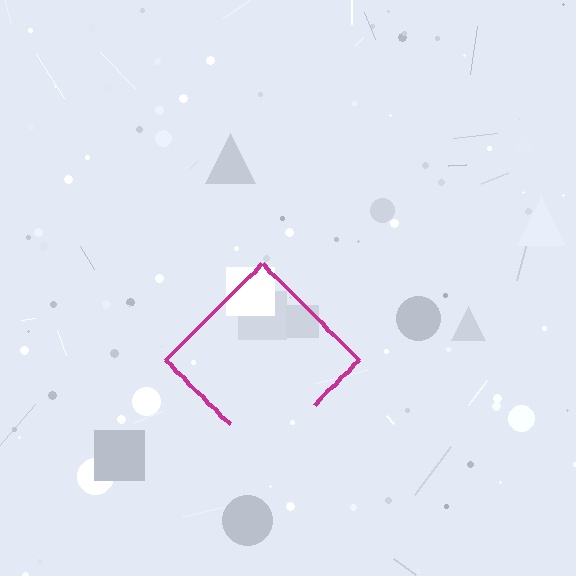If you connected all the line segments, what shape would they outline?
They would outline a diamond.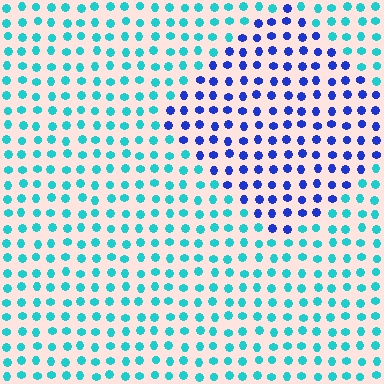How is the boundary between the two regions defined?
The boundary is defined purely by a slight shift in hue (about 52 degrees). Spacing, size, and orientation are identical on both sides.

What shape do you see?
I see a diamond.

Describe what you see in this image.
The image is filled with small cyan elements in a uniform arrangement. A diamond-shaped region is visible where the elements are tinted to a slightly different hue, forming a subtle color boundary.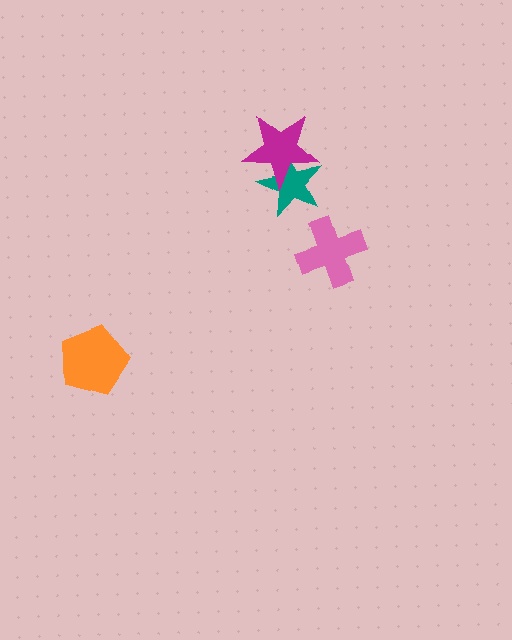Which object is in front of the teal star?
The magenta star is in front of the teal star.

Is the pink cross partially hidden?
No, no other shape covers it.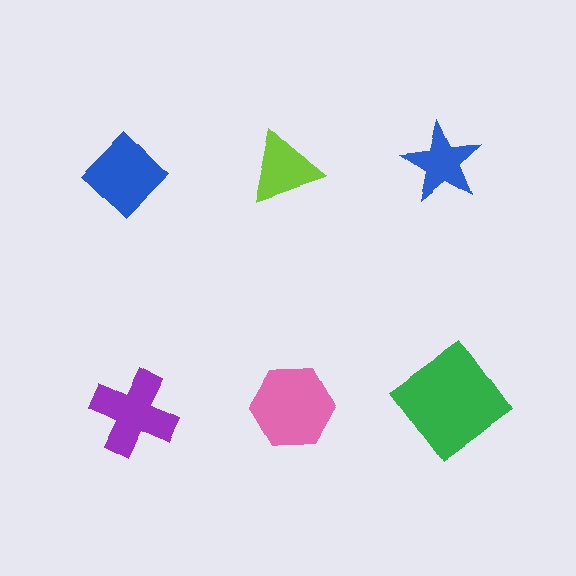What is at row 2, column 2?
A pink hexagon.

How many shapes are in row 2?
3 shapes.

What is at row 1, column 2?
A lime triangle.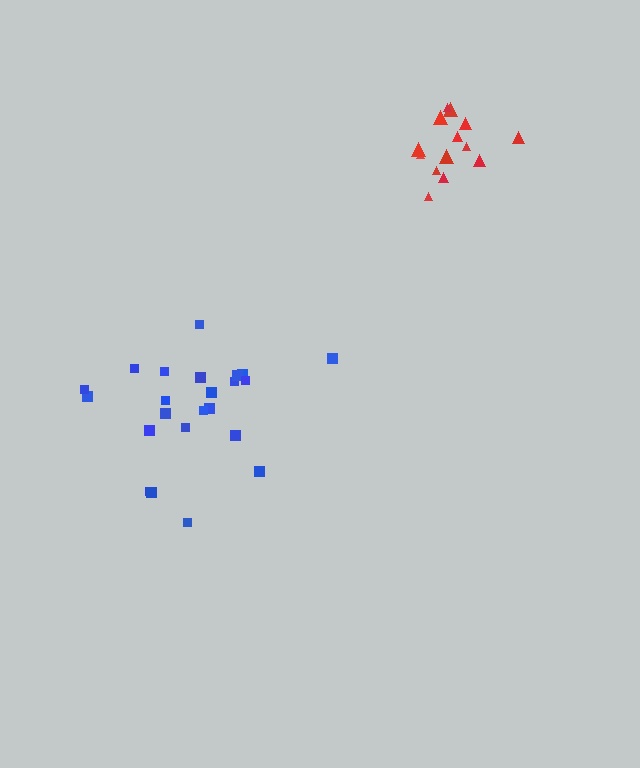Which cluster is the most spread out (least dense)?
Blue.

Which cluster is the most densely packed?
Red.